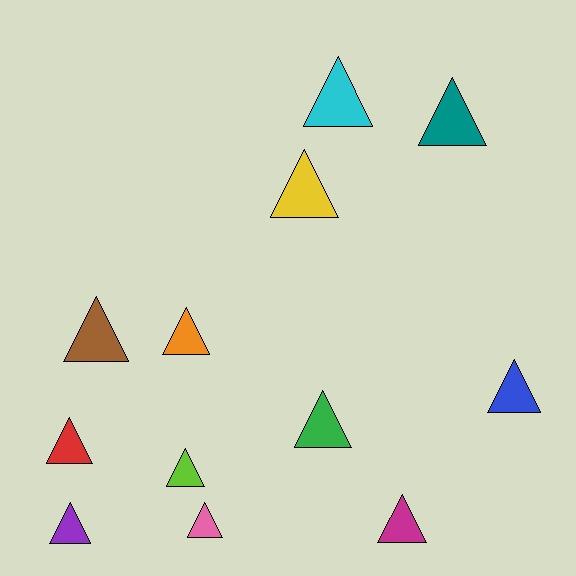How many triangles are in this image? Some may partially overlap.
There are 12 triangles.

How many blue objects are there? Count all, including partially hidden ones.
There is 1 blue object.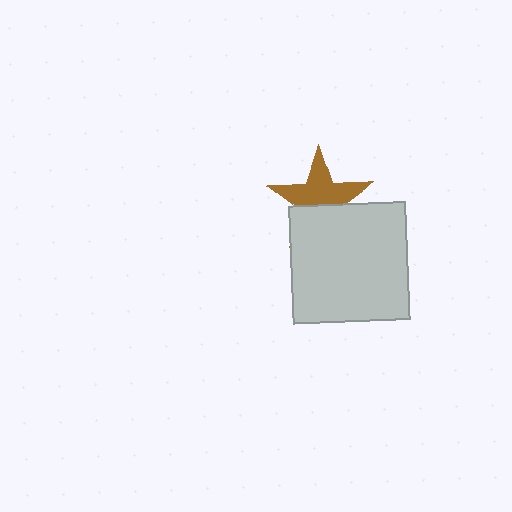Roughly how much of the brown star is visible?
About half of it is visible (roughly 60%).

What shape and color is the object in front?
The object in front is a light gray square.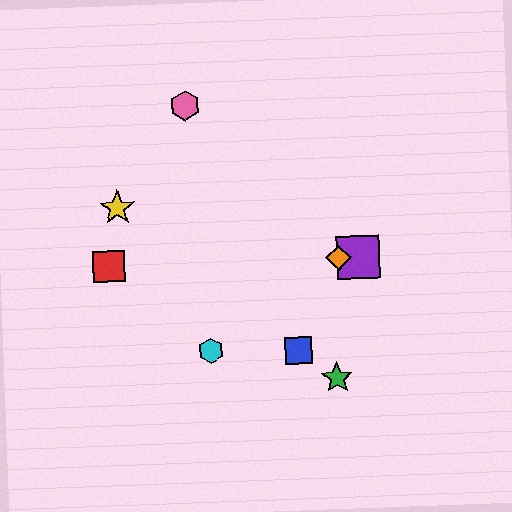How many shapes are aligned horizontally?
3 shapes (the red square, the purple square, the orange diamond) are aligned horizontally.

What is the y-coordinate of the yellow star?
The yellow star is at y≈208.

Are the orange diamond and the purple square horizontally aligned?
Yes, both are at y≈258.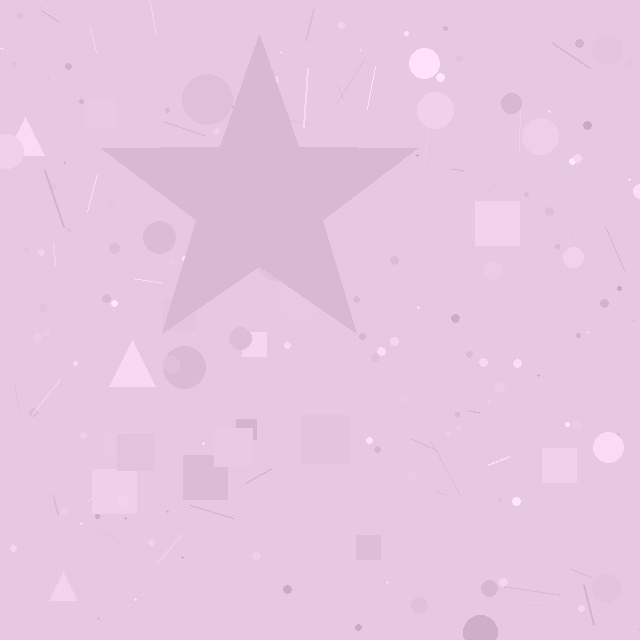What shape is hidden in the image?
A star is hidden in the image.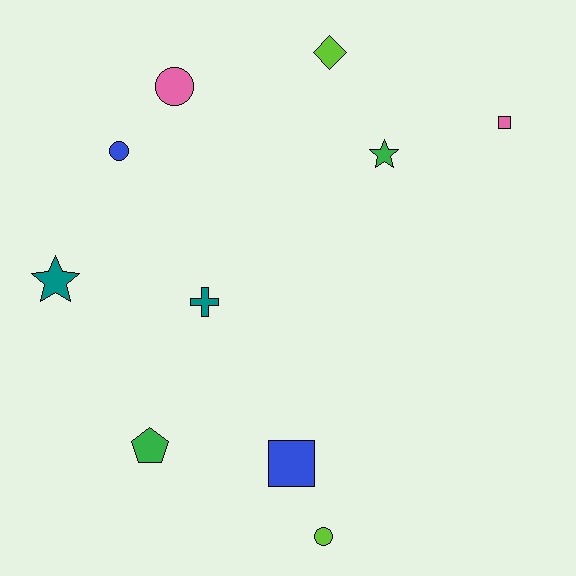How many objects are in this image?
There are 10 objects.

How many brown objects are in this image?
There are no brown objects.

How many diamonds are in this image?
There is 1 diamond.